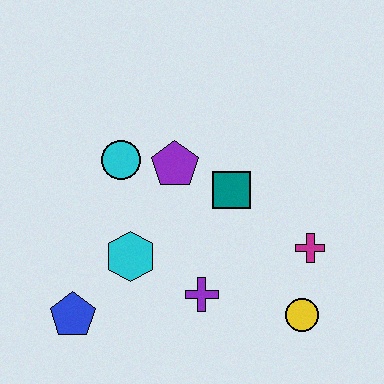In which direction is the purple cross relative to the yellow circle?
The purple cross is to the left of the yellow circle.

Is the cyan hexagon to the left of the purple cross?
Yes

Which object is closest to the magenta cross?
The yellow circle is closest to the magenta cross.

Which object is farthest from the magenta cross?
The blue pentagon is farthest from the magenta cross.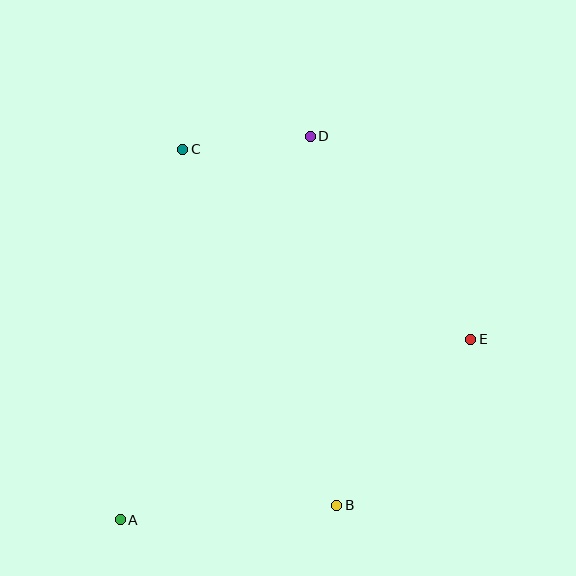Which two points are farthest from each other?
Points A and D are farthest from each other.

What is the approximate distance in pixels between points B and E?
The distance between B and E is approximately 213 pixels.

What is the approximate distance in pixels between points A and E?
The distance between A and E is approximately 394 pixels.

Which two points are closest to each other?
Points C and D are closest to each other.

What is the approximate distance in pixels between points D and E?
The distance between D and E is approximately 259 pixels.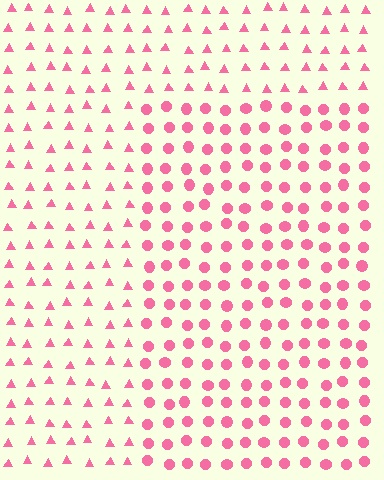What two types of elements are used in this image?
The image uses circles inside the rectangle region and triangles outside it.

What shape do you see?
I see a rectangle.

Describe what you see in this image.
The image is filled with small pink elements arranged in a uniform grid. A rectangle-shaped region contains circles, while the surrounding area contains triangles. The boundary is defined purely by the change in element shape.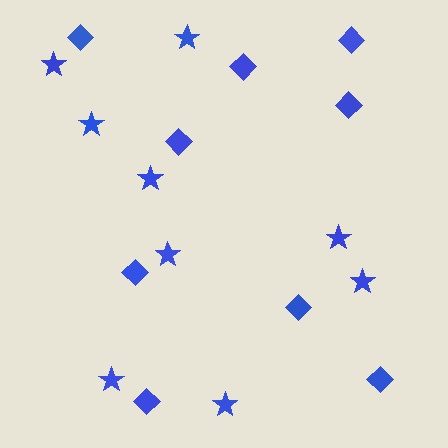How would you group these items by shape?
There are 2 groups: one group of stars (9) and one group of diamonds (9).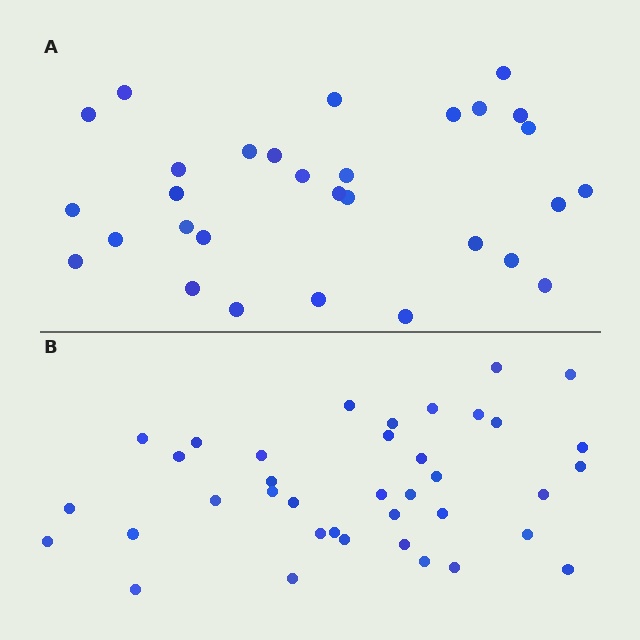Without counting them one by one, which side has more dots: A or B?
Region B (the bottom region) has more dots.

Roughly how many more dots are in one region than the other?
Region B has roughly 8 or so more dots than region A.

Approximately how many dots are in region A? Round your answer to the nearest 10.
About 30 dots.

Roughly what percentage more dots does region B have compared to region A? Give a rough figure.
About 25% more.